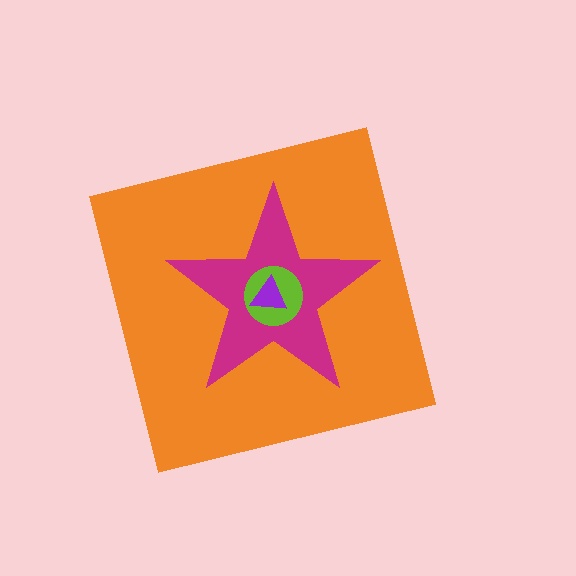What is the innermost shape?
The purple triangle.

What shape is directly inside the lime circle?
The purple triangle.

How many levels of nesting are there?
4.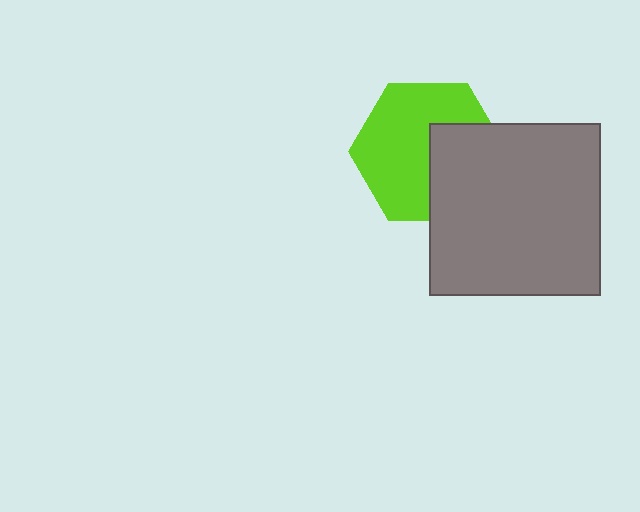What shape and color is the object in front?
The object in front is a gray square.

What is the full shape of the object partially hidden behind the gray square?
The partially hidden object is a lime hexagon.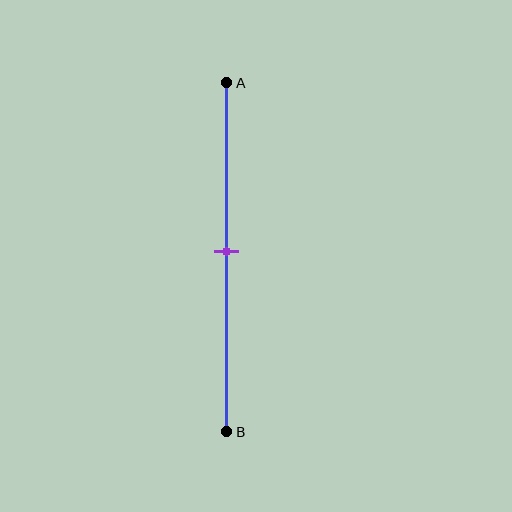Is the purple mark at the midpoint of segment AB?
Yes, the mark is approximately at the midpoint.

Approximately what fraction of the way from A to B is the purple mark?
The purple mark is approximately 50% of the way from A to B.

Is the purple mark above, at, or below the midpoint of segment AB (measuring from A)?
The purple mark is approximately at the midpoint of segment AB.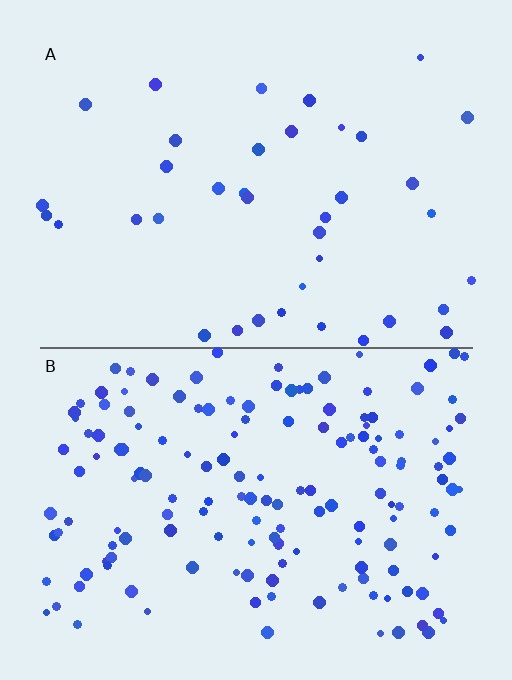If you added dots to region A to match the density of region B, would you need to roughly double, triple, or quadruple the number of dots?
Approximately quadruple.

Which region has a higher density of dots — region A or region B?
B (the bottom).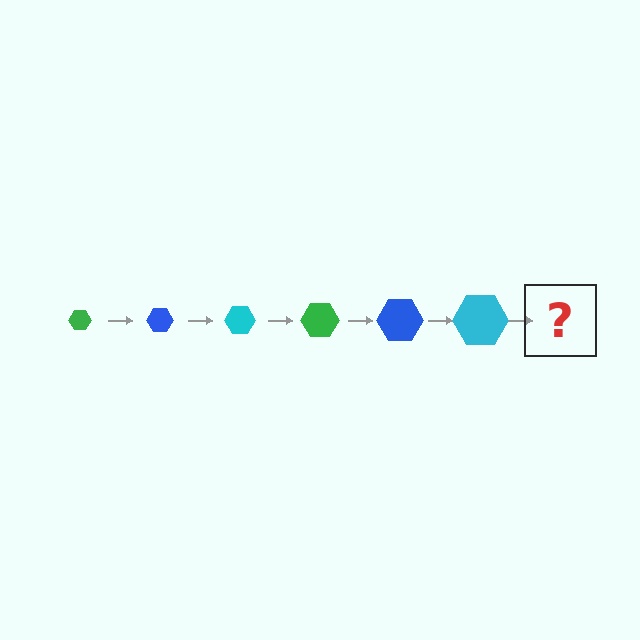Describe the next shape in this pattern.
It should be a green hexagon, larger than the previous one.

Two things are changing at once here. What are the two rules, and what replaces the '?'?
The two rules are that the hexagon grows larger each step and the color cycles through green, blue, and cyan. The '?' should be a green hexagon, larger than the previous one.